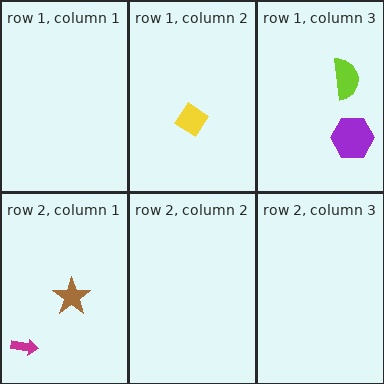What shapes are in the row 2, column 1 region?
The magenta arrow, the brown star.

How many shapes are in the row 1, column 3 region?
2.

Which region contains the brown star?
The row 2, column 1 region.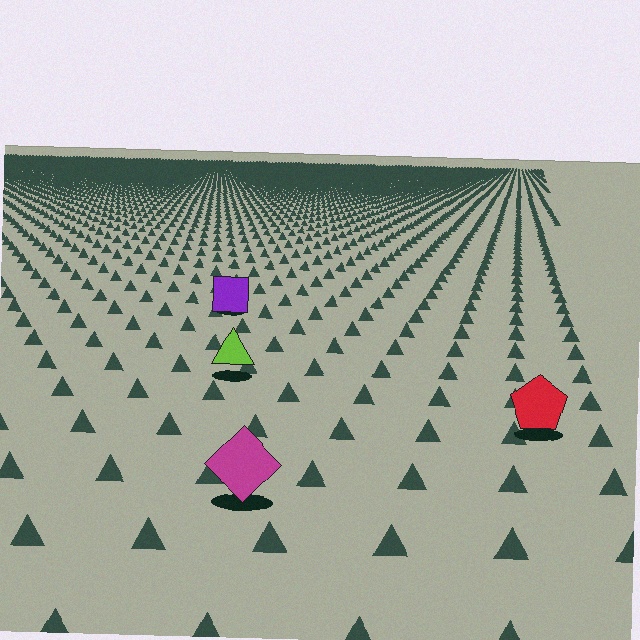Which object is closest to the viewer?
The magenta diamond is closest. The texture marks near it are larger and more spread out.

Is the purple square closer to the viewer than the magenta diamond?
No. The magenta diamond is closer — you can tell from the texture gradient: the ground texture is coarser near it.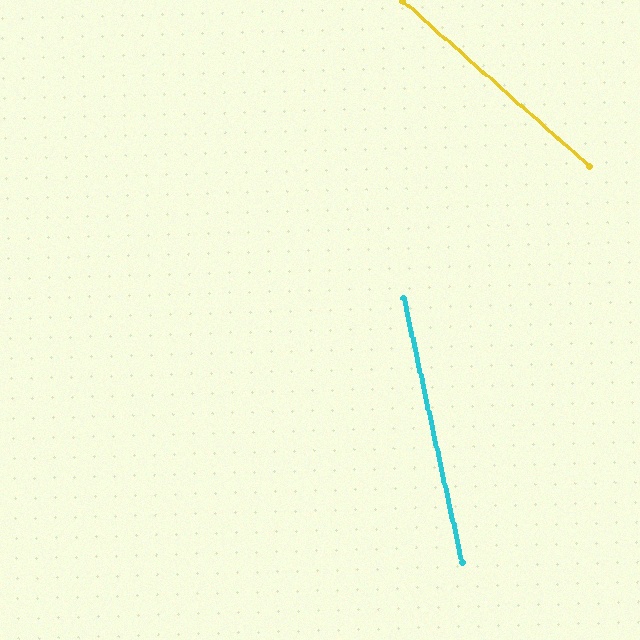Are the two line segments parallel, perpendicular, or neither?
Neither parallel nor perpendicular — they differ by about 36°.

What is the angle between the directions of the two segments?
Approximately 36 degrees.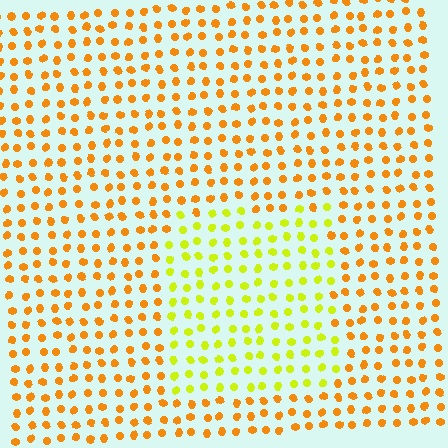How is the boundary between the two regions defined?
The boundary is defined purely by a slight shift in hue (about 38 degrees). Spacing, size, and orientation are identical on both sides.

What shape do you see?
I see a rectangle.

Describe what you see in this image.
The image is filled with small orange elements in a uniform arrangement. A rectangle-shaped region is visible where the elements are tinted to a slightly different hue, forming a subtle color boundary.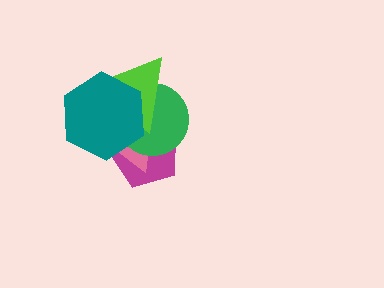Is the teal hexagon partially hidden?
No, no other shape covers it.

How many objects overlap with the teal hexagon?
4 objects overlap with the teal hexagon.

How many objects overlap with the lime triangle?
4 objects overlap with the lime triangle.